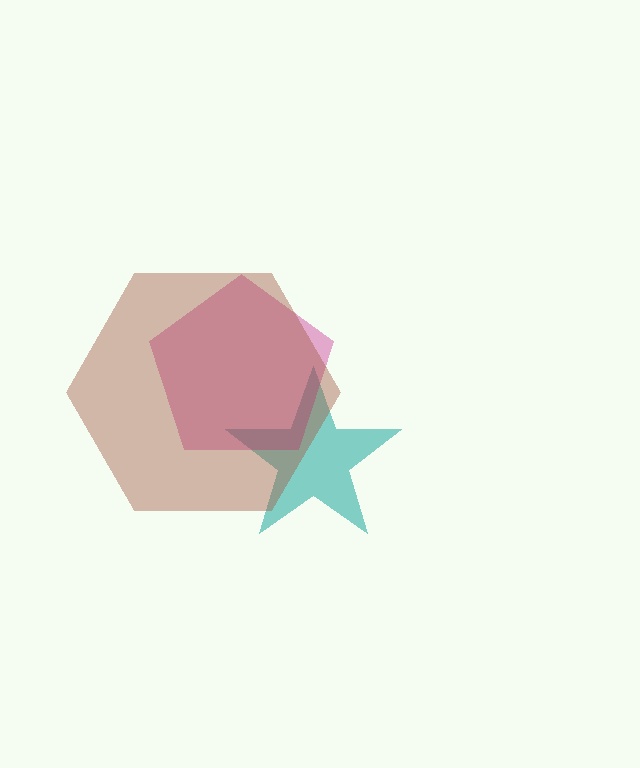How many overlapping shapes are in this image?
There are 3 overlapping shapes in the image.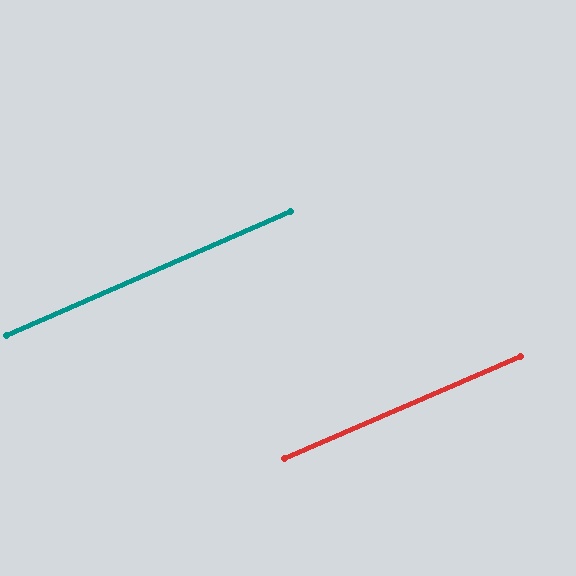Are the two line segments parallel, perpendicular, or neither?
Parallel — their directions differ by only 0.3°.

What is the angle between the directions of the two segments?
Approximately 0 degrees.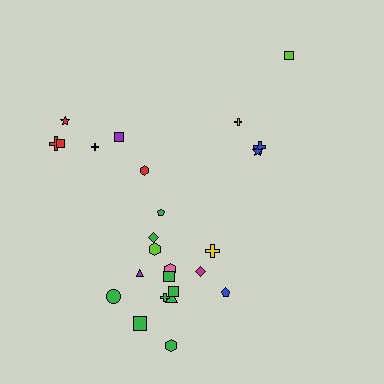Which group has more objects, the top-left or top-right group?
The top-left group.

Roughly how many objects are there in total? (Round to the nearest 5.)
Roughly 25 objects in total.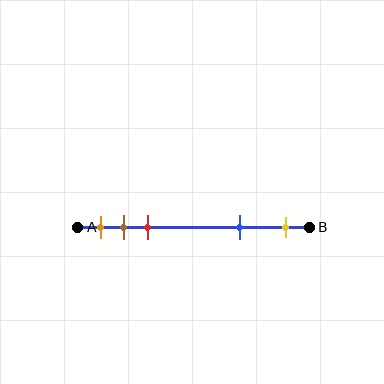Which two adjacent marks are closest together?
The brown and red marks are the closest adjacent pair.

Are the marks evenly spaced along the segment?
No, the marks are not evenly spaced.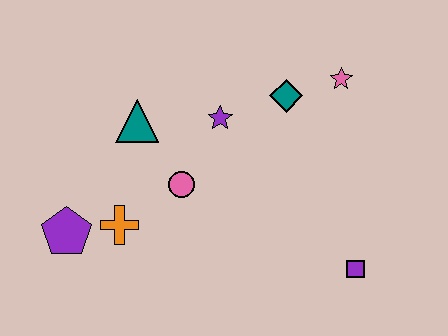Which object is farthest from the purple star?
The purple square is farthest from the purple star.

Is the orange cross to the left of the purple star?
Yes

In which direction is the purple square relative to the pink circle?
The purple square is to the right of the pink circle.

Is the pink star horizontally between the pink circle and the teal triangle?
No